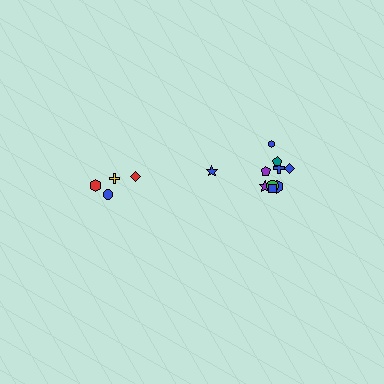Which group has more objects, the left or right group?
The right group.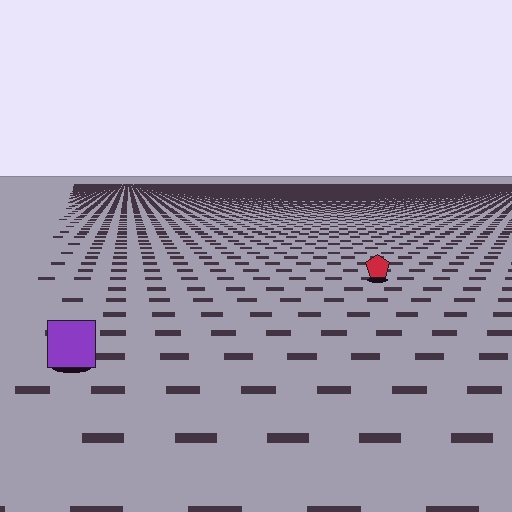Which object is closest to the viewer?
The purple square is closest. The texture marks near it are larger and more spread out.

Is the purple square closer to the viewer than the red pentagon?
Yes. The purple square is closer — you can tell from the texture gradient: the ground texture is coarser near it.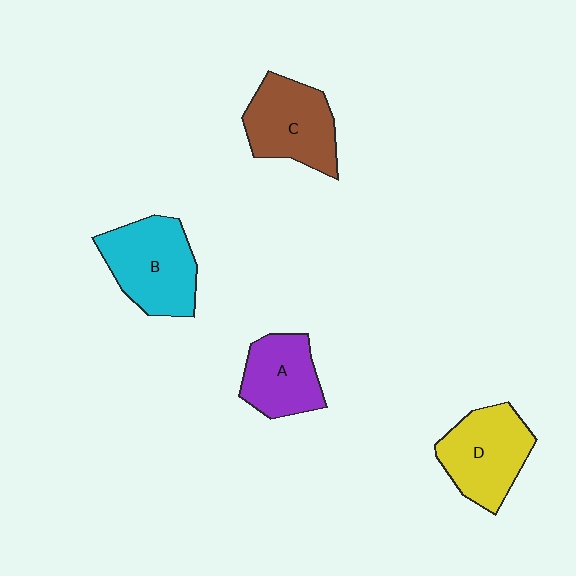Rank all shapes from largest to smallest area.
From largest to smallest: B (cyan), D (yellow), C (brown), A (purple).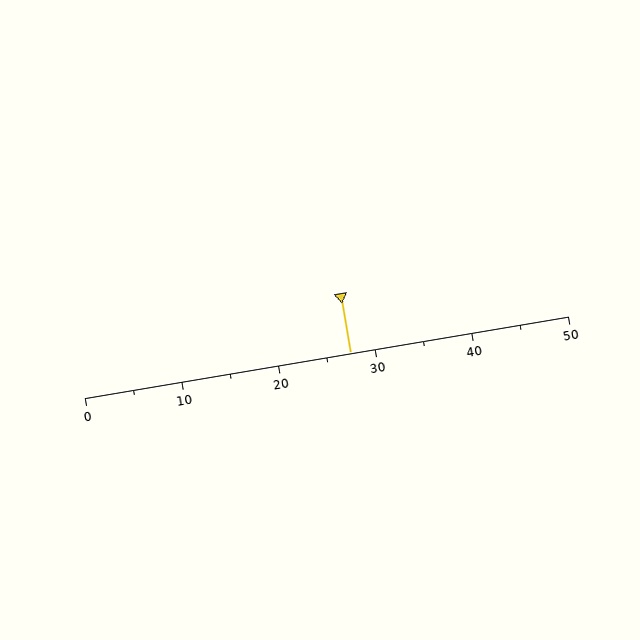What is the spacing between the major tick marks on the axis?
The major ticks are spaced 10 apart.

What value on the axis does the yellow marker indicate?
The marker indicates approximately 27.5.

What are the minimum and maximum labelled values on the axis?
The axis runs from 0 to 50.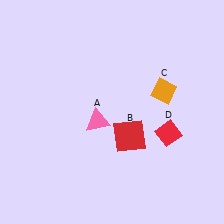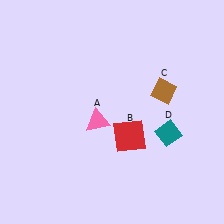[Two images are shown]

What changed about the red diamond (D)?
In Image 1, D is red. In Image 2, it changed to teal.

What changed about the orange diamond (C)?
In Image 1, C is orange. In Image 2, it changed to brown.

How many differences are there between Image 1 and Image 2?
There are 2 differences between the two images.